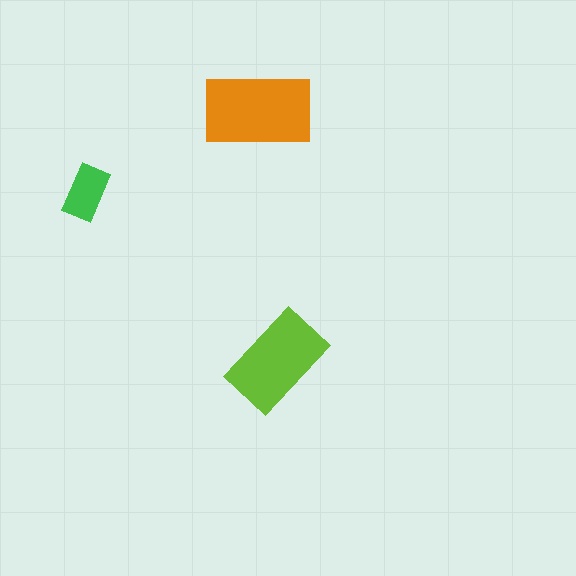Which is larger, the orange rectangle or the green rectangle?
The orange one.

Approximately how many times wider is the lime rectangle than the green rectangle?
About 2 times wider.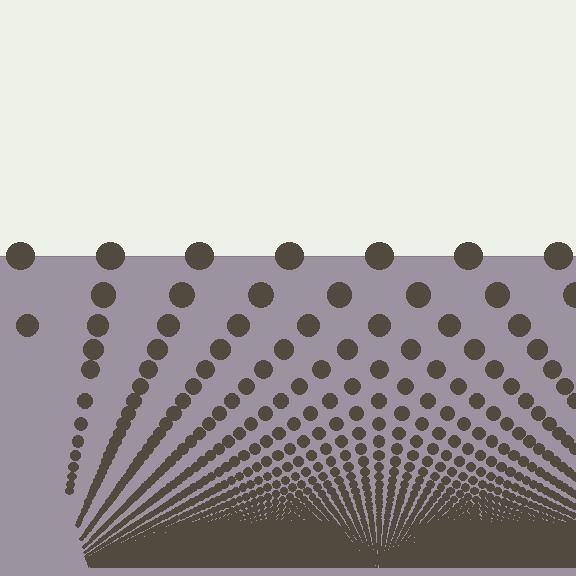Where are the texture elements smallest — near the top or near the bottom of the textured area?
Near the bottom.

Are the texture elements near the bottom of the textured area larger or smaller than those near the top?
Smaller. The gradient is inverted — elements near the bottom are smaller and denser.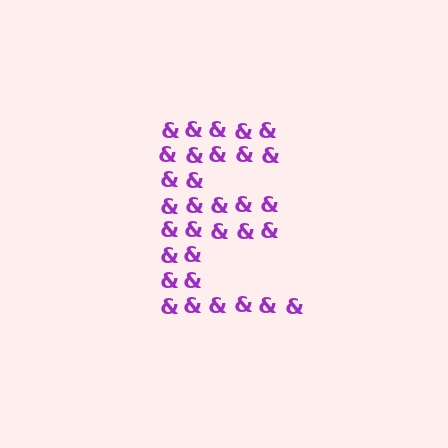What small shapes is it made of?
It is made of small ampersands.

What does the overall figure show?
The overall figure shows the letter E.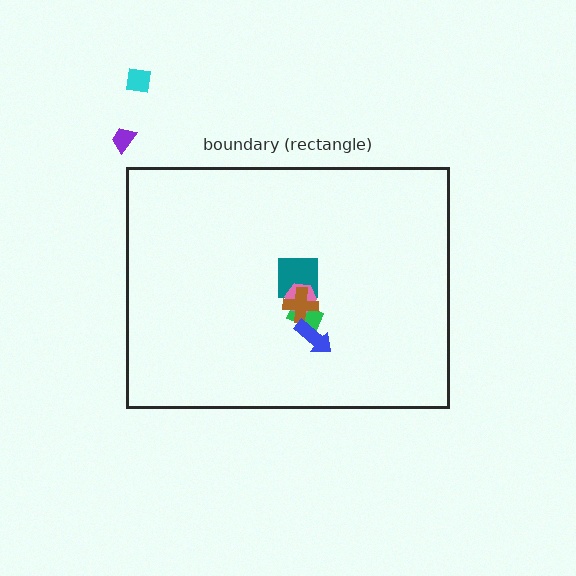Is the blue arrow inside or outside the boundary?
Inside.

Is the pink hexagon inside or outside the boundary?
Inside.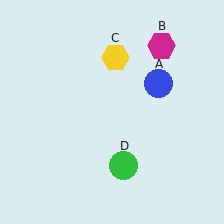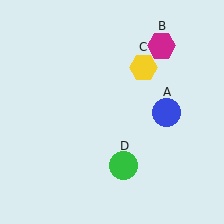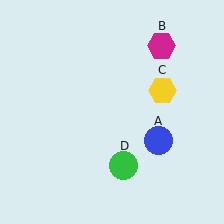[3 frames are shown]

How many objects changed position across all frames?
2 objects changed position: blue circle (object A), yellow hexagon (object C).